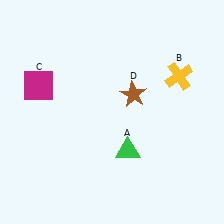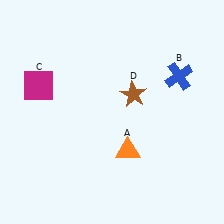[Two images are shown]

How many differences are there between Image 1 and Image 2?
There are 2 differences between the two images.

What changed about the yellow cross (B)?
In Image 1, B is yellow. In Image 2, it changed to blue.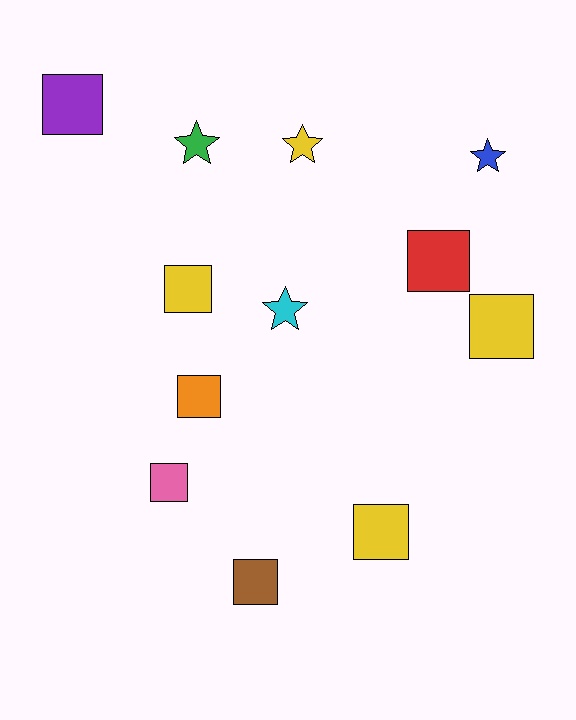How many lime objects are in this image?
There are no lime objects.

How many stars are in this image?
There are 4 stars.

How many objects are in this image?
There are 12 objects.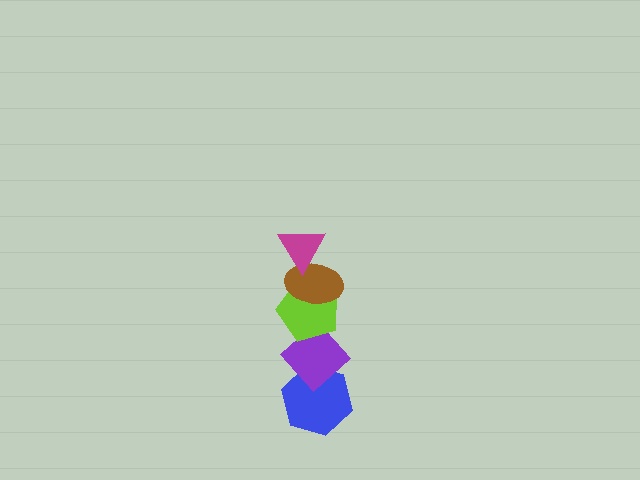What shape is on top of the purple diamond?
The lime pentagon is on top of the purple diamond.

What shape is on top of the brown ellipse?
The magenta triangle is on top of the brown ellipse.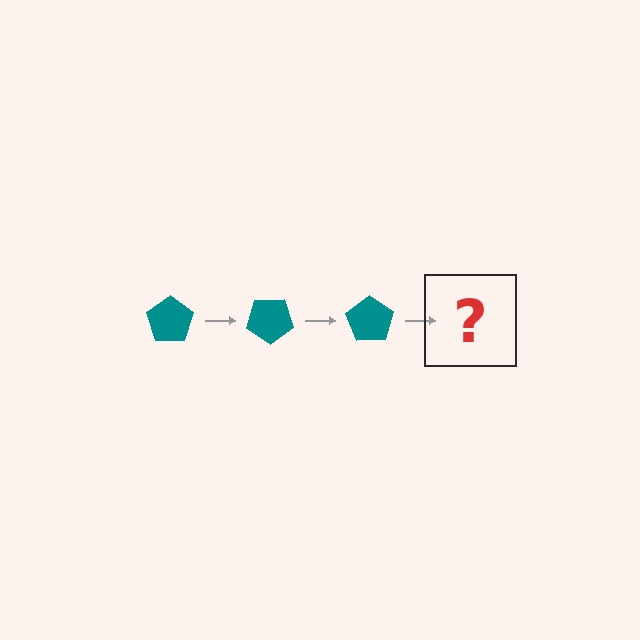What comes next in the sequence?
The next element should be a teal pentagon rotated 105 degrees.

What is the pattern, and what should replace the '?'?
The pattern is that the pentagon rotates 35 degrees each step. The '?' should be a teal pentagon rotated 105 degrees.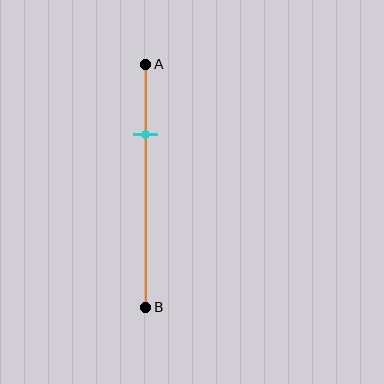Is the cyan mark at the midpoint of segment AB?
No, the mark is at about 30% from A, not at the 50% midpoint.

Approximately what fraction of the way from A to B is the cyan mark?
The cyan mark is approximately 30% of the way from A to B.